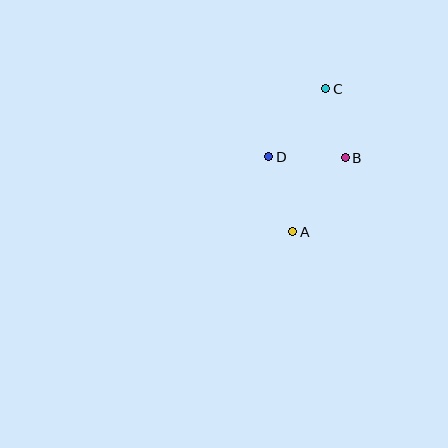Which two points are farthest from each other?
Points A and C are farthest from each other.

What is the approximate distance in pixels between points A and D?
The distance between A and D is approximately 79 pixels.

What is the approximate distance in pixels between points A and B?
The distance between A and B is approximately 91 pixels.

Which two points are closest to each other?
Points B and C are closest to each other.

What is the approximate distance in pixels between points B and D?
The distance between B and D is approximately 76 pixels.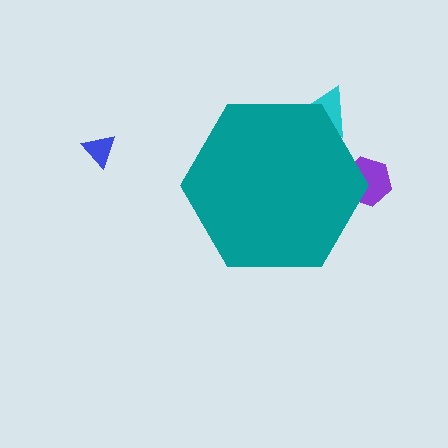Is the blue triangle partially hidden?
No, the blue triangle is fully visible.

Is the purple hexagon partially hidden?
Yes, the purple hexagon is partially hidden behind the teal hexagon.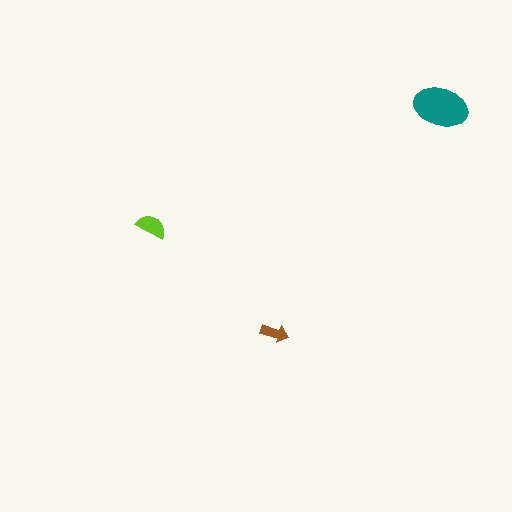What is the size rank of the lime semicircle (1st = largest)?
2nd.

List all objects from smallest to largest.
The brown arrow, the lime semicircle, the teal ellipse.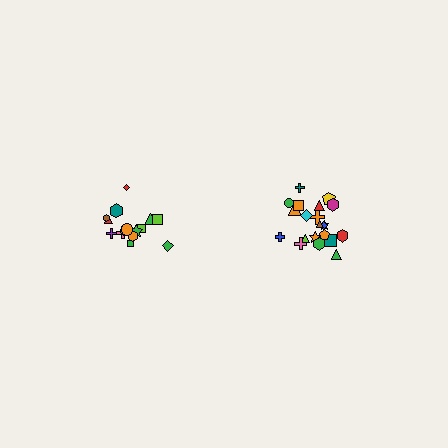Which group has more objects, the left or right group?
The right group.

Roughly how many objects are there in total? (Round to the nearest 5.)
Roughly 35 objects in total.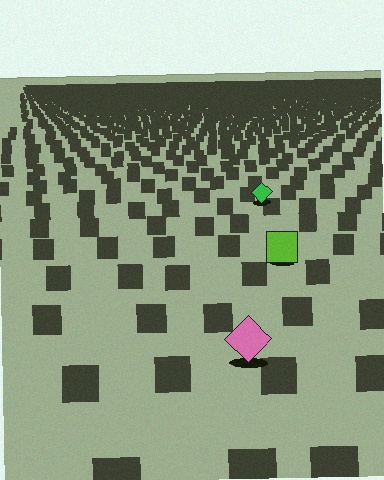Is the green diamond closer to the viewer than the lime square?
No. The lime square is closer — you can tell from the texture gradient: the ground texture is coarser near it.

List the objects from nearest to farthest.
From nearest to farthest: the pink diamond, the lime square, the green diamond.